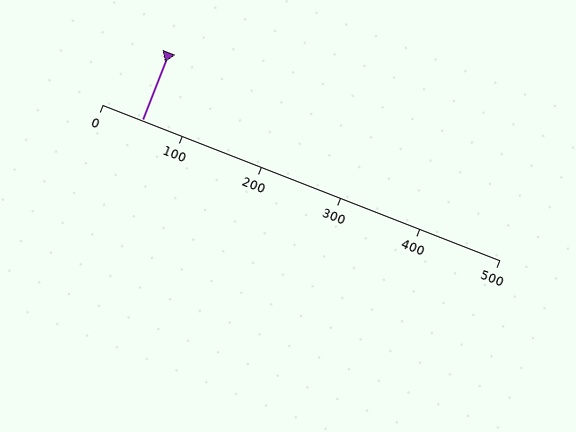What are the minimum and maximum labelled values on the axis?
The axis runs from 0 to 500.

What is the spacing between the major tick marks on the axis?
The major ticks are spaced 100 apart.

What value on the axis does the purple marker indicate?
The marker indicates approximately 50.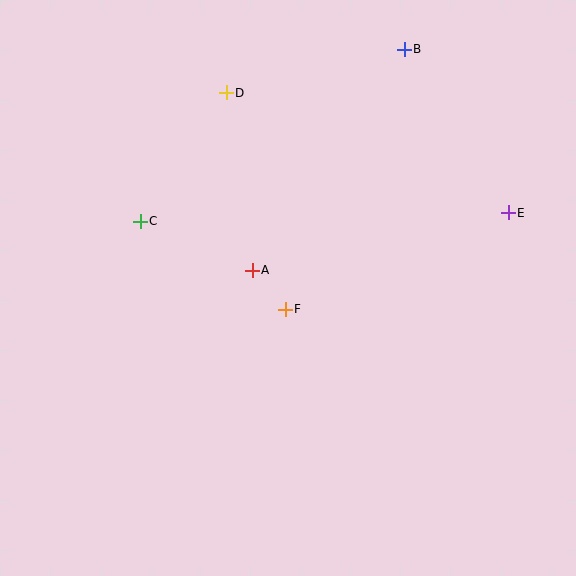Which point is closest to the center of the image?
Point F at (285, 309) is closest to the center.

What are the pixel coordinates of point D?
Point D is at (226, 93).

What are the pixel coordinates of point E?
Point E is at (508, 213).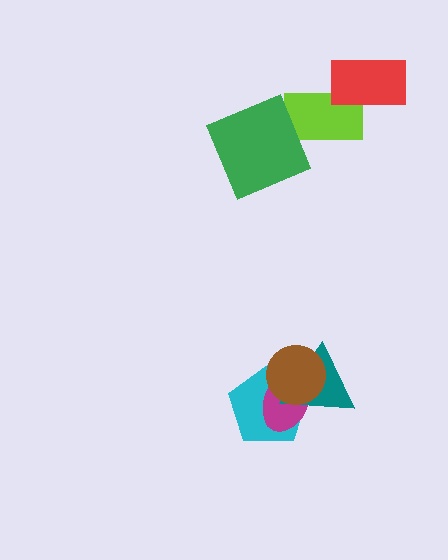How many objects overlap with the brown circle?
3 objects overlap with the brown circle.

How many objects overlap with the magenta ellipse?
3 objects overlap with the magenta ellipse.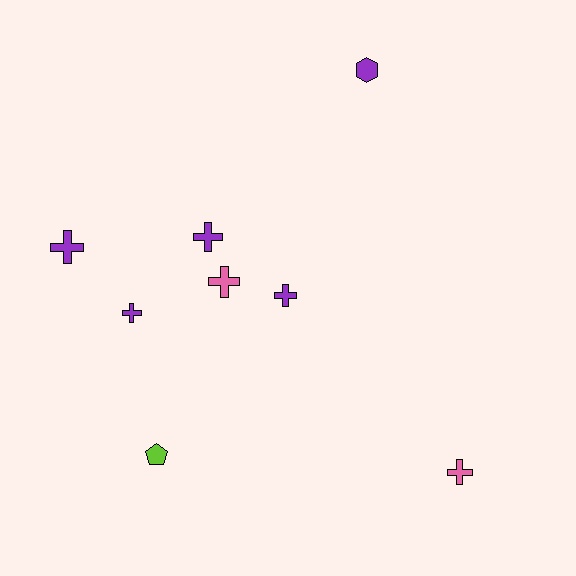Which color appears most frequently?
Purple, with 5 objects.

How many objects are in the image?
There are 8 objects.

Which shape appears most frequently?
Cross, with 6 objects.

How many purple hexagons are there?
There is 1 purple hexagon.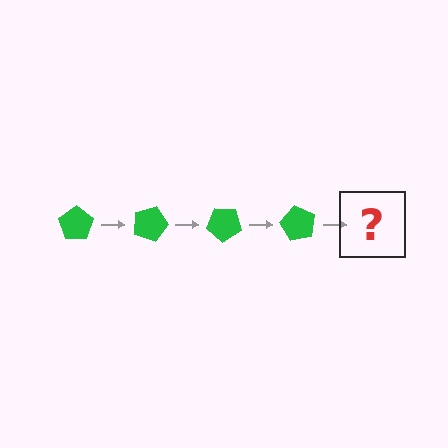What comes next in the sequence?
The next element should be a green pentagon rotated 80 degrees.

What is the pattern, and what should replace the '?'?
The pattern is that the pentagon rotates 20 degrees each step. The '?' should be a green pentagon rotated 80 degrees.